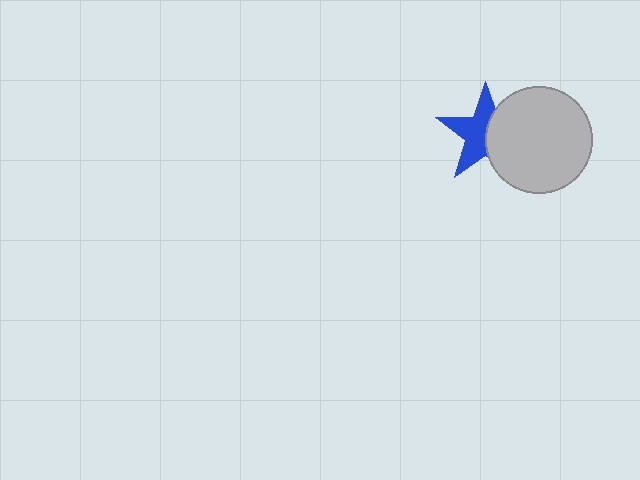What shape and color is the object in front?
The object in front is a light gray circle.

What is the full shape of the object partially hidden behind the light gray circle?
The partially hidden object is a blue star.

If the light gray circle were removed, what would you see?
You would see the complete blue star.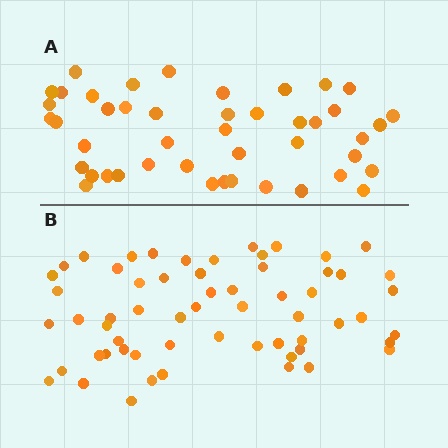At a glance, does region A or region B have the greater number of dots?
Region B (the bottom region) has more dots.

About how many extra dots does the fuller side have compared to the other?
Region B has approximately 15 more dots than region A.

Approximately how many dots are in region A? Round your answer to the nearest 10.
About 40 dots. (The exact count is 45, which rounds to 40.)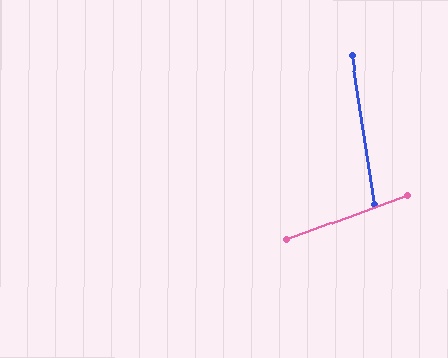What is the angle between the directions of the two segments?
Approximately 78 degrees.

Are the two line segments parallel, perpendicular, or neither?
Neither parallel nor perpendicular — they differ by about 78°.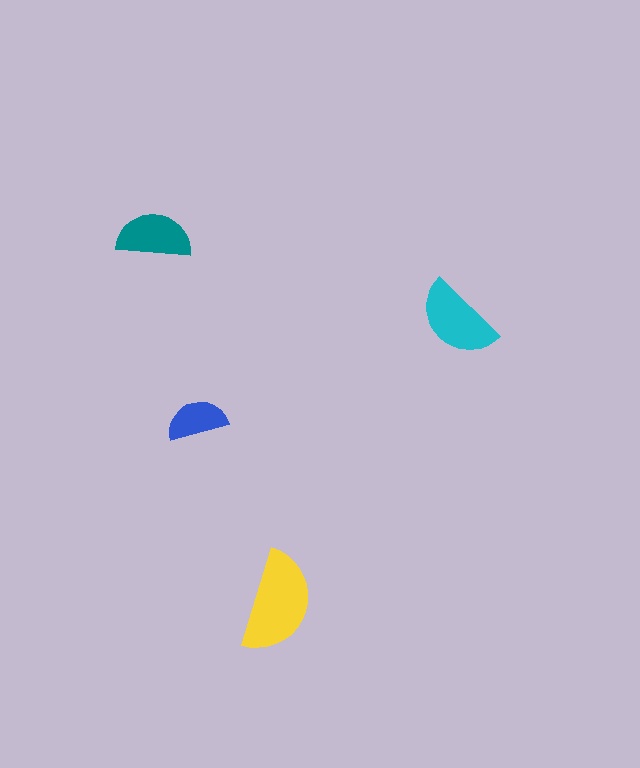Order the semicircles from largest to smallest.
the yellow one, the cyan one, the teal one, the blue one.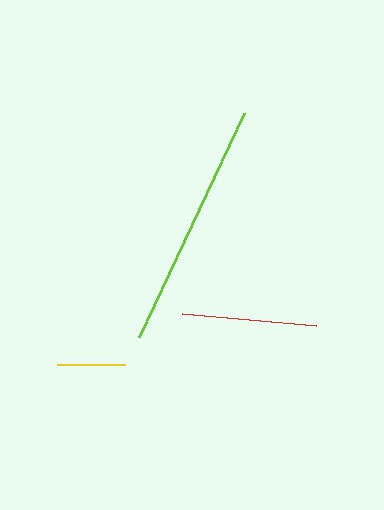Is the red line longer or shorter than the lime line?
The lime line is longer than the red line.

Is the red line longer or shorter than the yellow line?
The red line is longer than the yellow line.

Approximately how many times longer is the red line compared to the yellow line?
The red line is approximately 2.0 times the length of the yellow line.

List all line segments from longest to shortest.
From longest to shortest: lime, red, yellow.